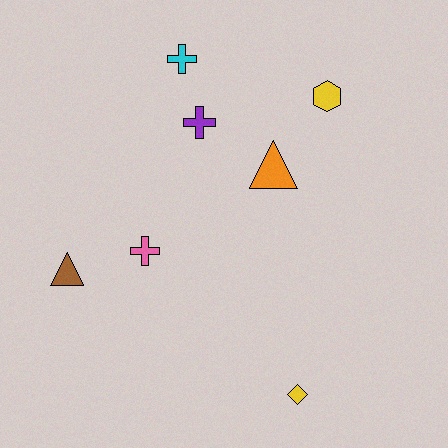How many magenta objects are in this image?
There are no magenta objects.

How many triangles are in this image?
There are 2 triangles.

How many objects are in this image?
There are 7 objects.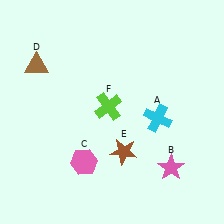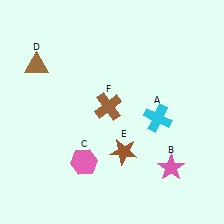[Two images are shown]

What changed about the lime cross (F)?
In Image 1, F is lime. In Image 2, it changed to brown.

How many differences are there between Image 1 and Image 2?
There is 1 difference between the two images.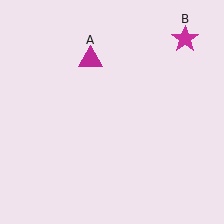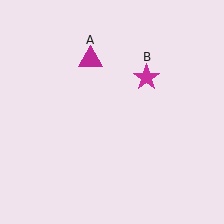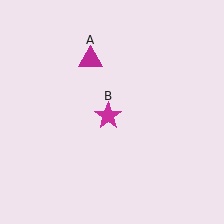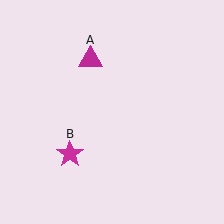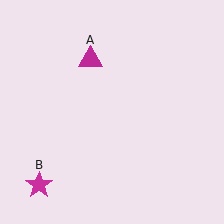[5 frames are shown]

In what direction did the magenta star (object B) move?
The magenta star (object B) moved down and to the left.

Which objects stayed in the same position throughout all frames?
Magenta triangle (object A) remained stationary.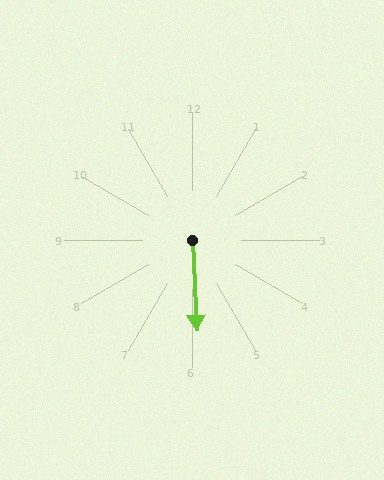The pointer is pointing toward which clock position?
Roughly 6 o'clock.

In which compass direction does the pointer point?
South.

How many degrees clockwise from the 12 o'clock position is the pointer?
Approximately 177 degrees.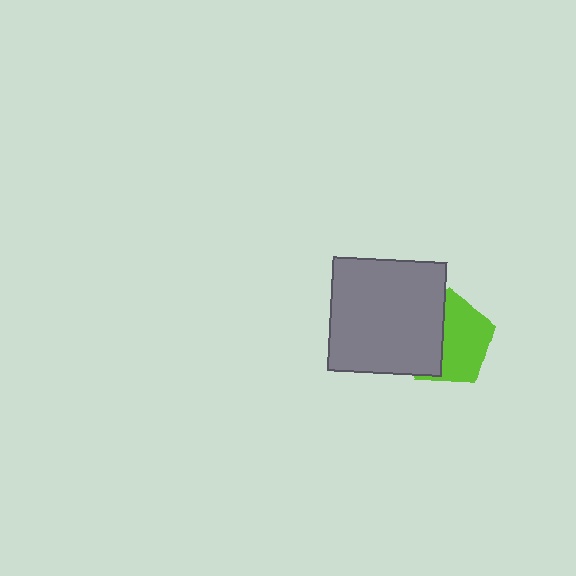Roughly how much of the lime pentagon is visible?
About half of it is visible (roughly 57%).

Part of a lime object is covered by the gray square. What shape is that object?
It is a pentagon.